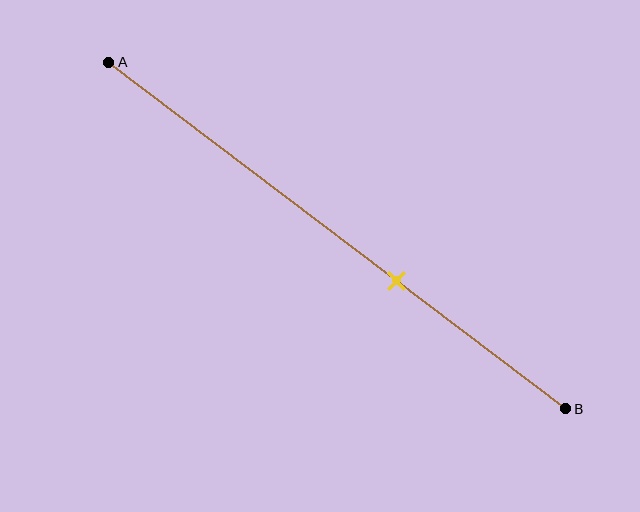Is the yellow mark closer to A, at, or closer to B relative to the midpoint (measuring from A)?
The yellow mark is closer to point B than the midpoint of segment AB.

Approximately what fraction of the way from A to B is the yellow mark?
The yellow mark is approximately 65% of the way from A to B.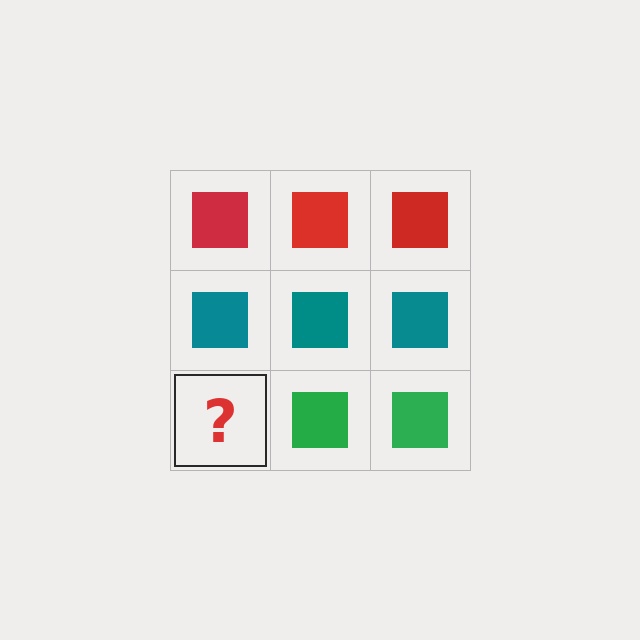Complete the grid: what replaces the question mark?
The question mark should be replaced with a green square.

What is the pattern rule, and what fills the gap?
The rule is that each row has a consistent color. The gap should be filled with a green square.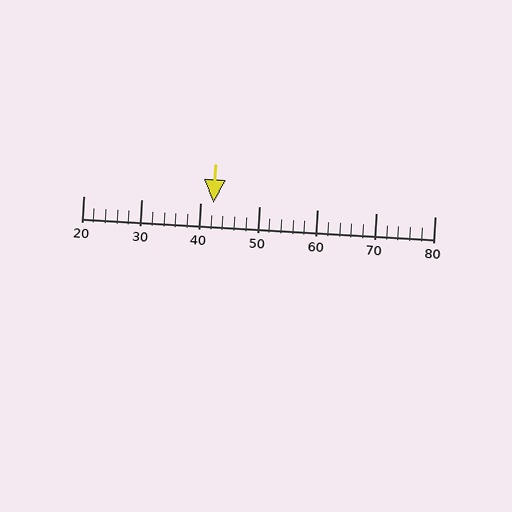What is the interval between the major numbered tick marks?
The major tick marks are spaced 10 units apart.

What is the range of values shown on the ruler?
The ruler shows values from 20 to 80.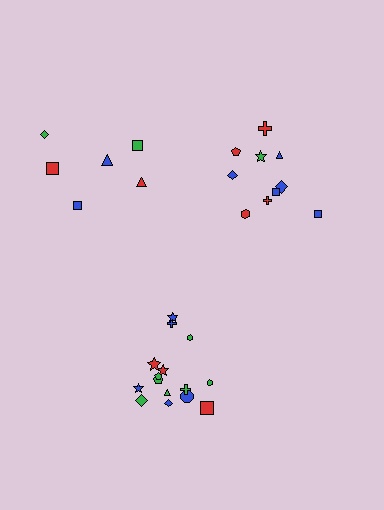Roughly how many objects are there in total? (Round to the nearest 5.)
Roughly 30 objects in total.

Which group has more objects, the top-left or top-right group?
The top-right group.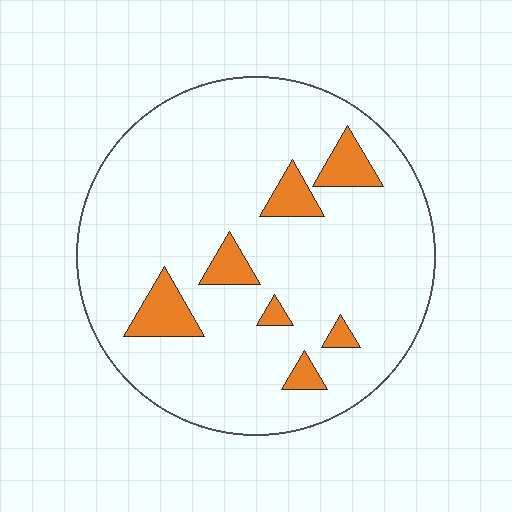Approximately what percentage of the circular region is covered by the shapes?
Approximately 10%.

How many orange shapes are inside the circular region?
7.